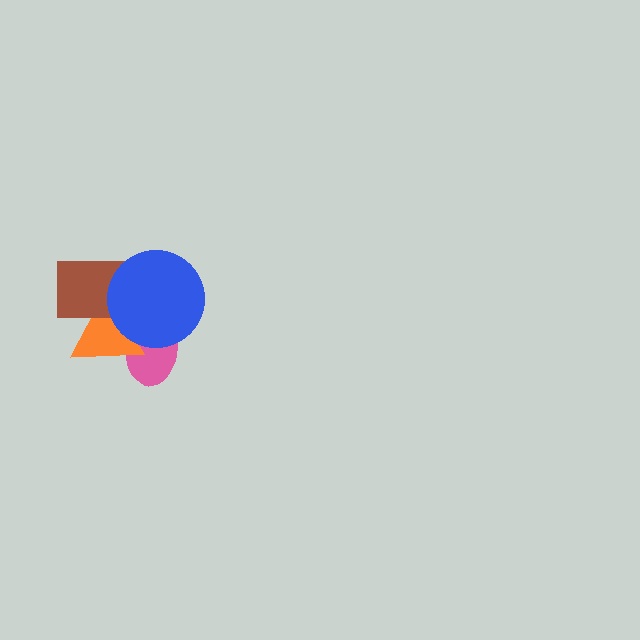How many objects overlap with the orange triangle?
3 objects overlap with the orange triangle.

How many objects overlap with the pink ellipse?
3 objects overlap with the pink ellipse.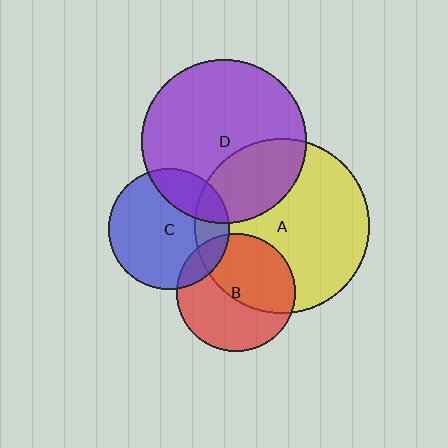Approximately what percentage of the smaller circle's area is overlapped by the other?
Approximately 50%.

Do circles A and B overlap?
Yes.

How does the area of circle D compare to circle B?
Approximately 1.9 times.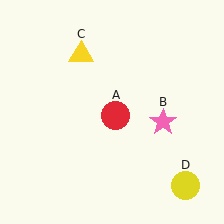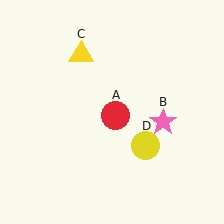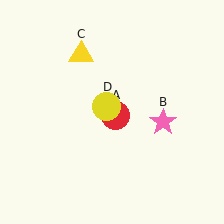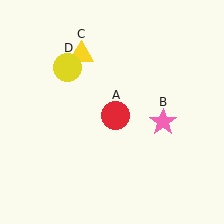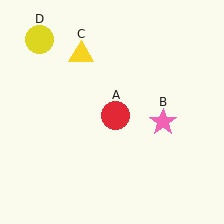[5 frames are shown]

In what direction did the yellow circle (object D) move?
The yellow circle (object D) moved up and to the left.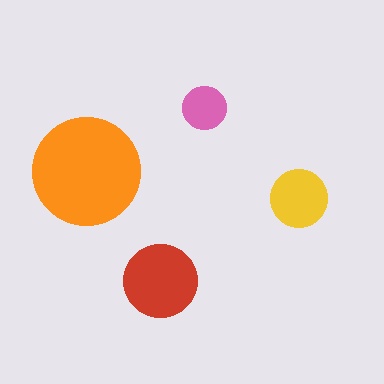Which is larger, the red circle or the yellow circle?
The red one.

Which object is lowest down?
The red circle is bottommost.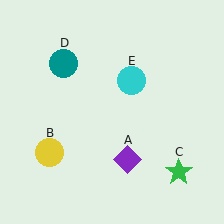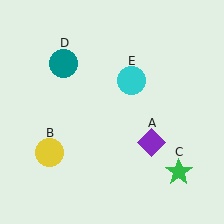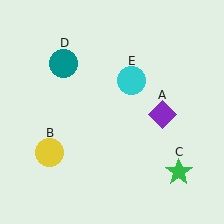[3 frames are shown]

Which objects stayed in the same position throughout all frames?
Yellow circle (object B) and green star (object C) and teal circle (object D) and cyan circle (object E) remained stationary.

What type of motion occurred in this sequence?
The purple diamond (object A) rotated counterclockwise around the center of the scene.